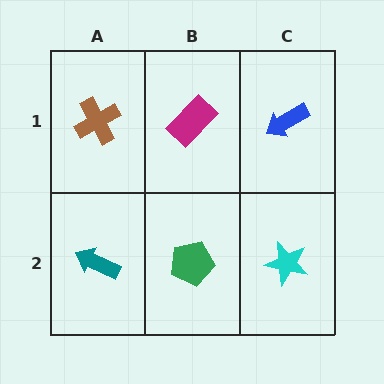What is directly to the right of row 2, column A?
A green pentagon.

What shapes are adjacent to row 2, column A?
A brown cross (row 1, column A), a green pentagon (row 2, column B).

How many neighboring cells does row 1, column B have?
3.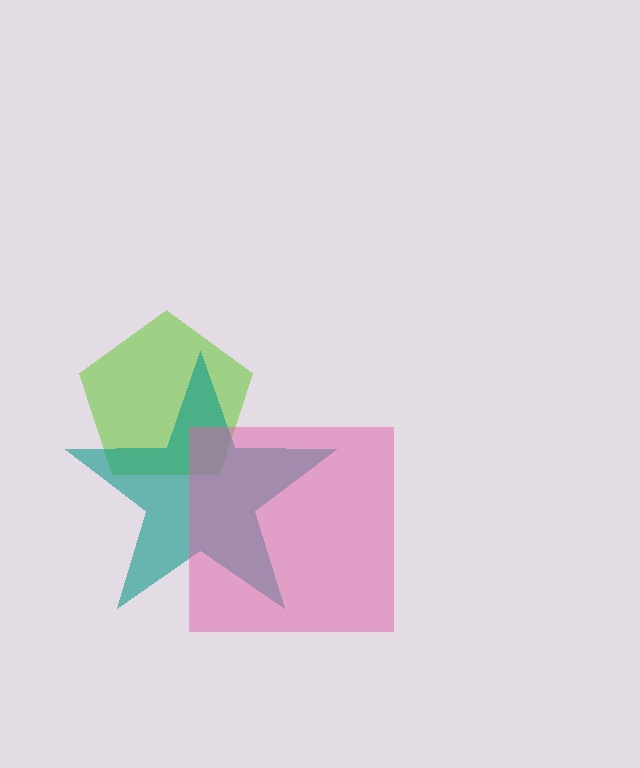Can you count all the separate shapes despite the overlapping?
Yes, there are 3 separate shapes.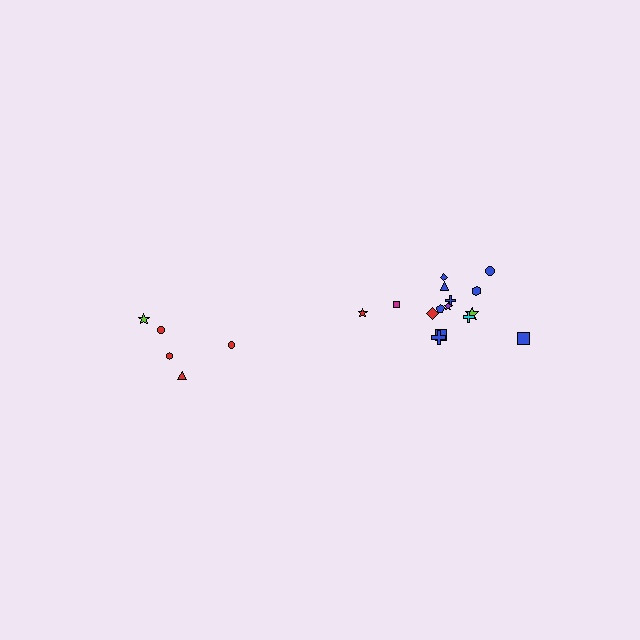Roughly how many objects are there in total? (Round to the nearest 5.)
Roughly 20 objects in total.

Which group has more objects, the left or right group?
The right group.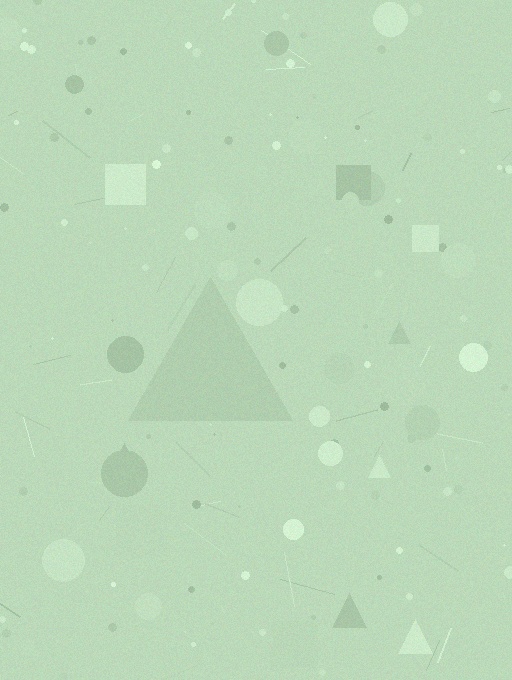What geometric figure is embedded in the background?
A triangle is embedded in the background.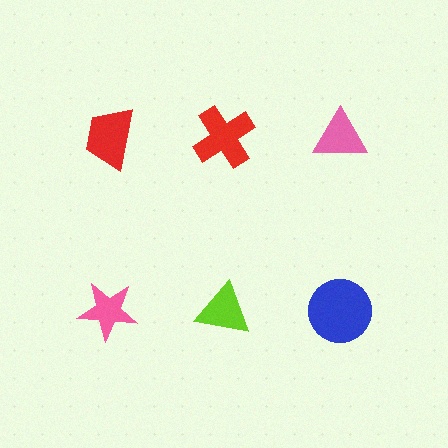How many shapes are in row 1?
3 shapes.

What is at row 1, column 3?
A pink triangle.